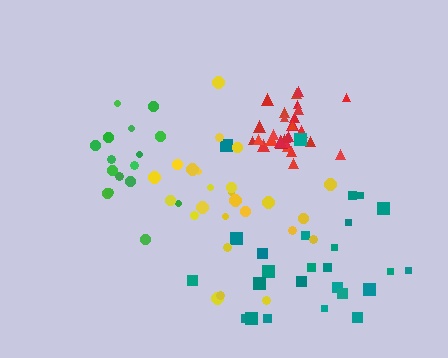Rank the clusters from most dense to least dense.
red, green, yellow, teal.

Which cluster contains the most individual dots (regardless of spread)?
Red (29).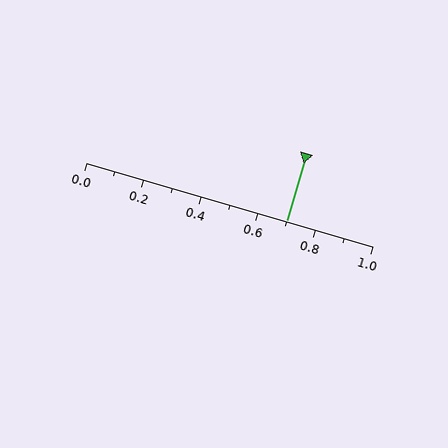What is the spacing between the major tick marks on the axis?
The major ticks are spaced 0.2 apart.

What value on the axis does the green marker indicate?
The marker indicates approximately 0.7.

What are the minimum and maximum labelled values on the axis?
The axis runs from 0.0 to 1.0.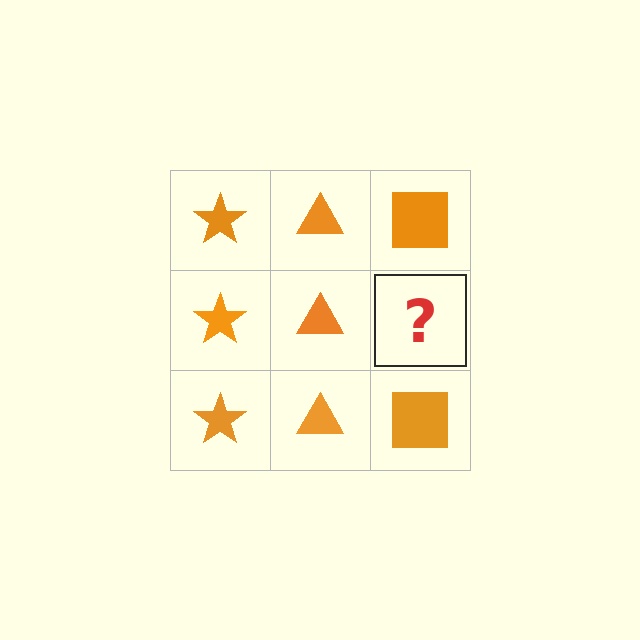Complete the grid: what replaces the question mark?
The question mark should be replaced with an orange square.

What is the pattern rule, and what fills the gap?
The rule is that each column has a consistent shape. The gap should be filled with an orange square.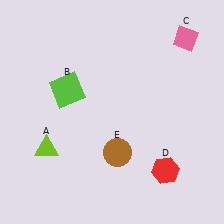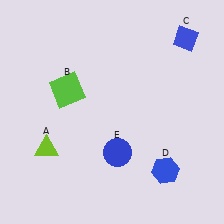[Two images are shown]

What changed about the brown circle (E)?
In Image 1, E is brown. In Image 2, it changed to blue.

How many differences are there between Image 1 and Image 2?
There are 3 differences between the two images.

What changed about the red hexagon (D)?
In Image 1, D is red. In Image 2, it changed to blue.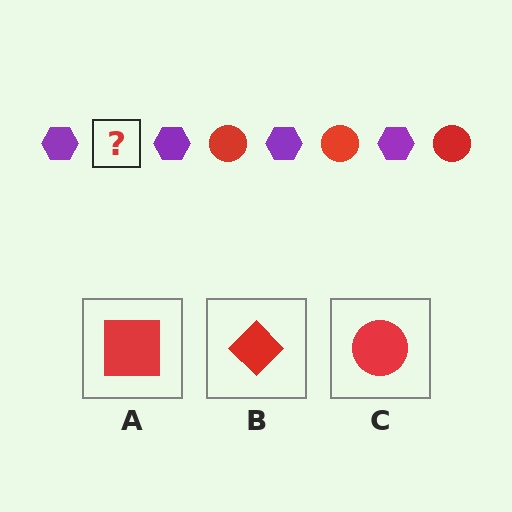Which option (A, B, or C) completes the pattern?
C.